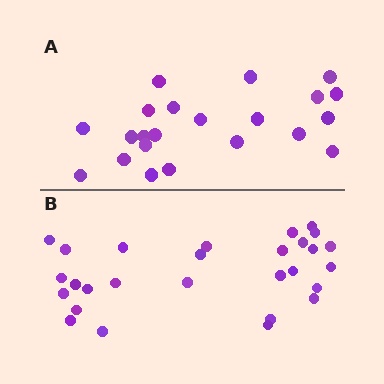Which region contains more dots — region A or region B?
Region B (the bottom region) has more dots.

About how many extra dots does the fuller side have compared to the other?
Region B has about 6 more dots than region A.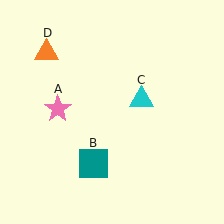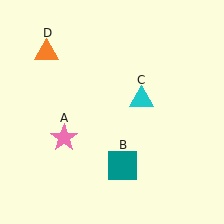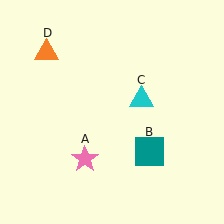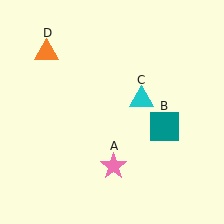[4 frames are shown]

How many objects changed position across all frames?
2 objects changed position: pink star (object A), teal square (object B).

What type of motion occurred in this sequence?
The pink star (object A), teal square (object B) rotated counterclockwise around the center of the scene.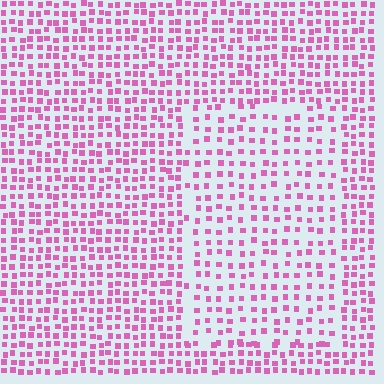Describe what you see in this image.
The image contains small pink elements arranged at two different densities. A rectangle-shaped region is visible where the elements are less densely packed than the surrounding area.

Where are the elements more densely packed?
The elements are more densely packed outside the rectangle boundary.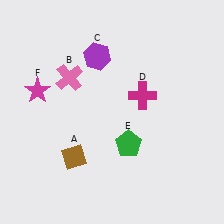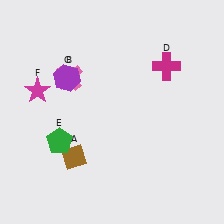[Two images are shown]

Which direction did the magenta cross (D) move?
The magenta cross (D) moved up.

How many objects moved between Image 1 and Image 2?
3 objects moved between the two images.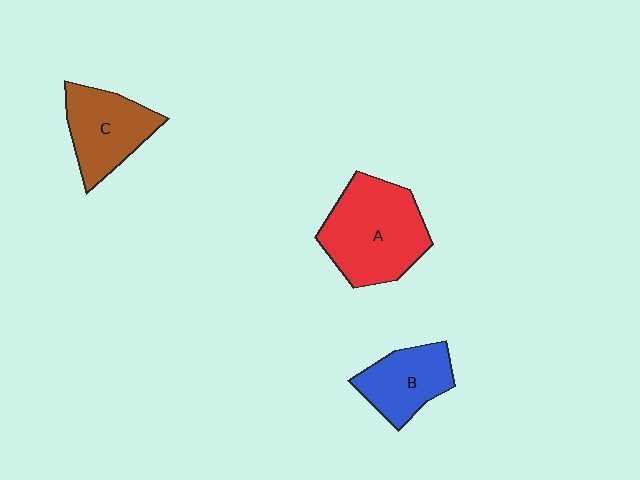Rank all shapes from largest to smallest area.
From largest to smallest: A (red), C (brown), B (blue).